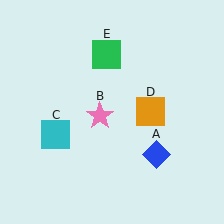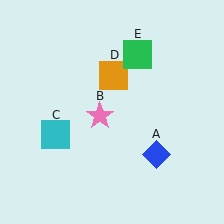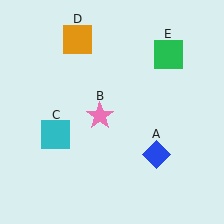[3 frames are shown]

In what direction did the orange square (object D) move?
The orange square (object D) moved up and to the left.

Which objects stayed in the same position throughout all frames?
Blue diamond (object A) and pink star (object B) and cyan square (object C) remained stationary.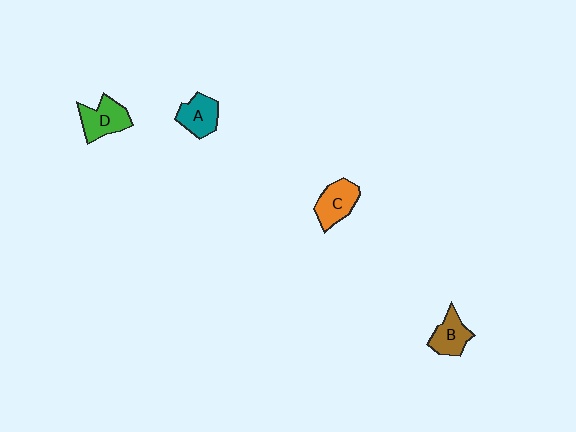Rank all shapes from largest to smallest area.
From largest to smallest: D (green), C (orange), A (teal), B (brown).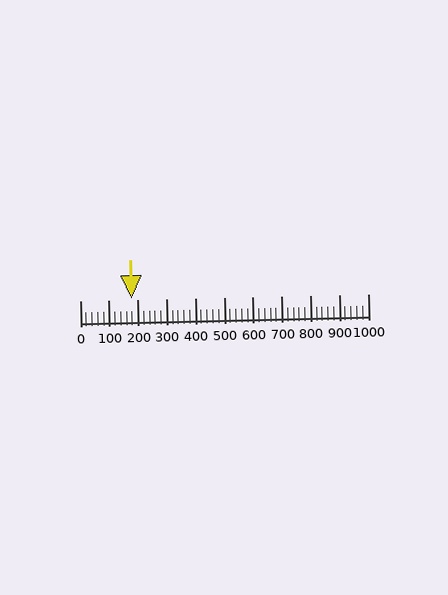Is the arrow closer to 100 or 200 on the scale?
The arrow is closer to 200.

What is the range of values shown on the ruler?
The ruler shows values from 0 to 1000.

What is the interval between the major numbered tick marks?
The major tick marks are spaced 100 units apart.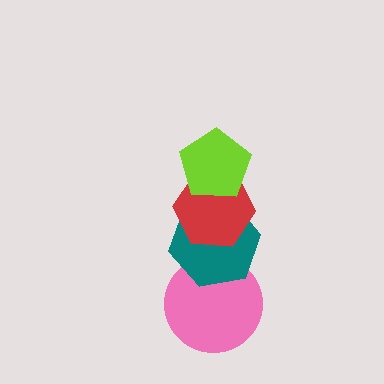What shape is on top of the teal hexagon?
The red hexagon is on top of the teal hexagon.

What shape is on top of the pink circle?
The teal hexagon is on top of the pink circle.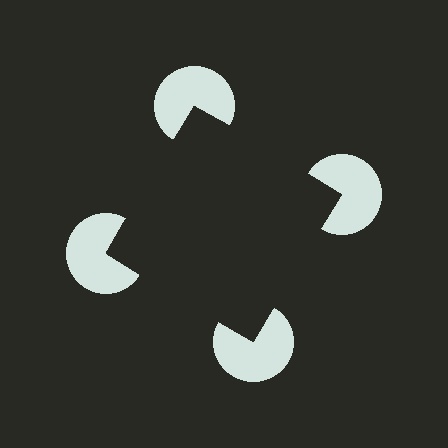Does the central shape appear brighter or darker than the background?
It typically appears slightly darker than the background, even though no actual brightness change is drawn.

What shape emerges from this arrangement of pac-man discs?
An illusory square — its edges are inferred from the aligned wedge cuts in the pac-man discs, not physically drawn.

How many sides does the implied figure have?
4 sides.